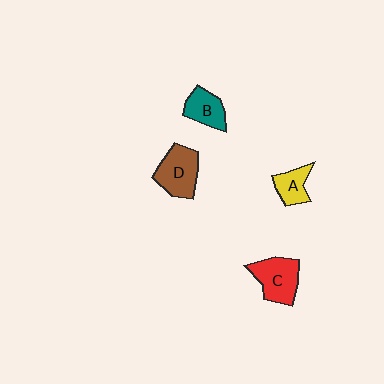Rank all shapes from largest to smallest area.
From largest to smallest: C (red), D (brown), B (teal), A (yellow).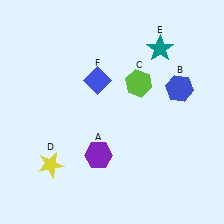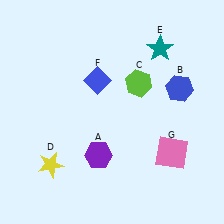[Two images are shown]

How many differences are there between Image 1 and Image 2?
There is 1 difference between the two images.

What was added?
A pink square (G) was added in Image 2.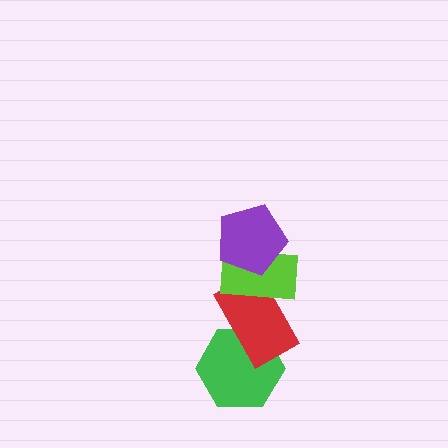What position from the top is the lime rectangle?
The lime rectangle is 2nd from the top.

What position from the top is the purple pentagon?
The purple pentagon is 1st from the top.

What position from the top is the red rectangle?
The red rectangle is 3rd from the top.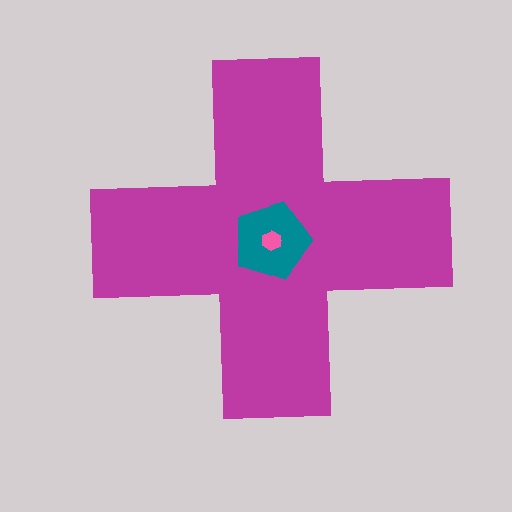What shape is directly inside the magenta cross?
The teal pentagon.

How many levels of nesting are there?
3.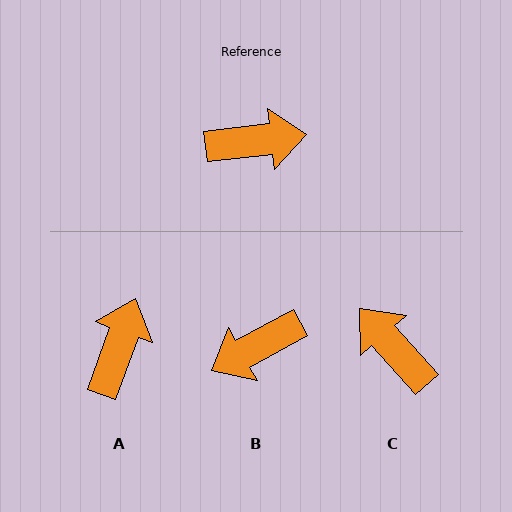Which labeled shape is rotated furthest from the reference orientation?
B, about 158 degrees away.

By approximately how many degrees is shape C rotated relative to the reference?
Approximately 125 degrees counter-clockwise.